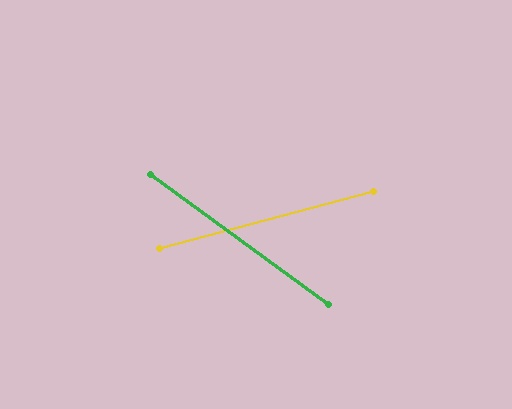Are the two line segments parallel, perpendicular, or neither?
Neither parallel nor perpendicular — they differ by about 51°.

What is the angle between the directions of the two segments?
Approximately 51 degrees.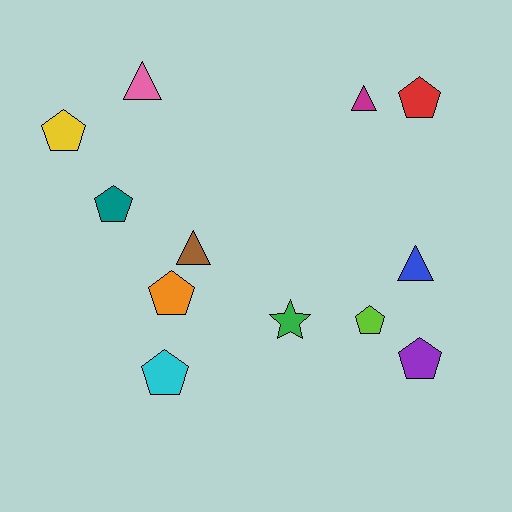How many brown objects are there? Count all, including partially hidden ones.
There is 1 brown object.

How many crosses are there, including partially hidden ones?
There are no crosses.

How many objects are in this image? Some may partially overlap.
There are 12 objects.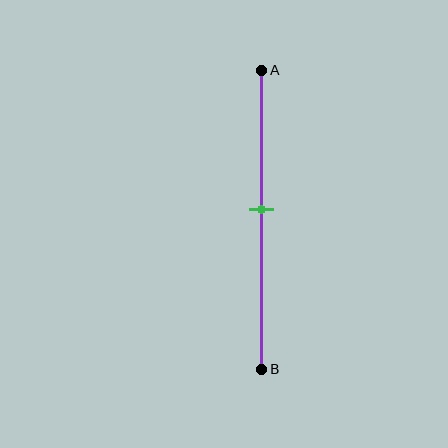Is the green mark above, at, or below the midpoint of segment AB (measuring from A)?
The green mark is above the midpoint of segment AB.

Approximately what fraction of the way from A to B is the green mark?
The green mark is approximately 45% of the way from A to B.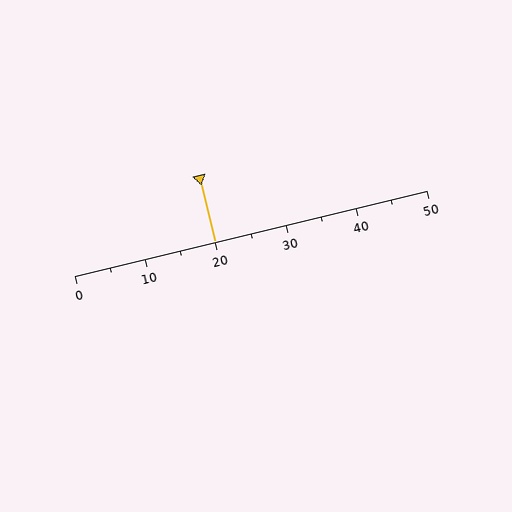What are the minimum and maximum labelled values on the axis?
The axis runs from 0 to 50.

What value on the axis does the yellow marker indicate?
The marker indicates approximately 20.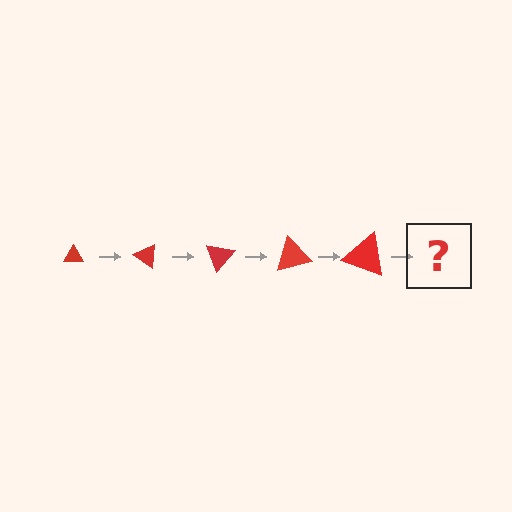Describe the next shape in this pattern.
It should be a triangle, larger than the previous one and rotated 175 degrees from the start.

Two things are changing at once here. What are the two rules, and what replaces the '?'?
The two rules are that the triangle grows larger each step and it rotates 35 degrees each step. The '?' should be a triangle, larger than the previous one and rotated 175 degrees from the start.